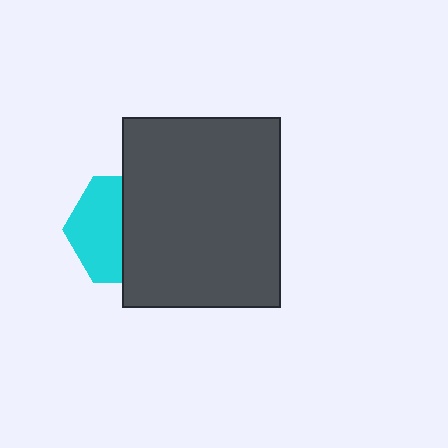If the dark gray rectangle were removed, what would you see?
You would see the complete cyan hexagon.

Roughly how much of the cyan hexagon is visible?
About half of it is visible (roughly 47%).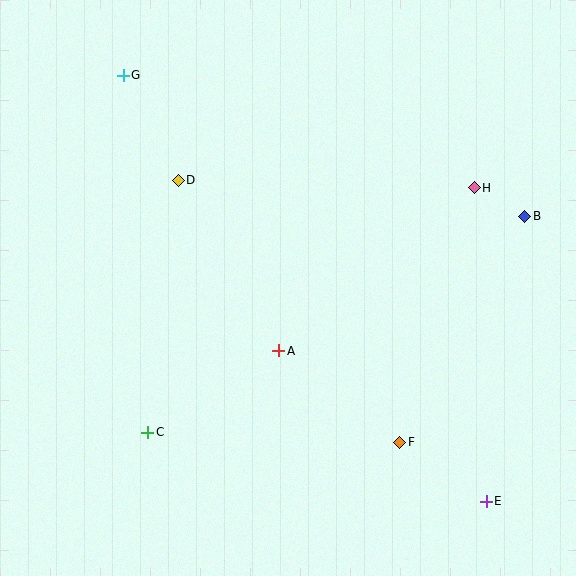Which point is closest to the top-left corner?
Point G is closest to the top-left corner.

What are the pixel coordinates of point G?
Point G is at (123, 75).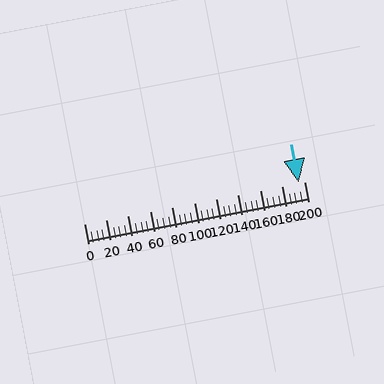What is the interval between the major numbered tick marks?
The major tick marks are spaced 20 units apart.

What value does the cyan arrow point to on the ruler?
The cyan arrow points to approximately 195.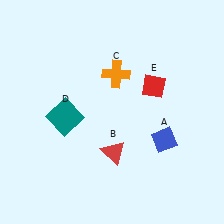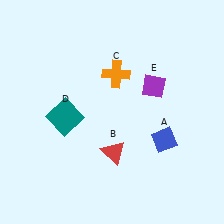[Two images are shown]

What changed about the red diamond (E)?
In Image 1, E is red. In Image 2, it changed to purple.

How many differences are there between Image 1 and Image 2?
There is 1 difference between the two images.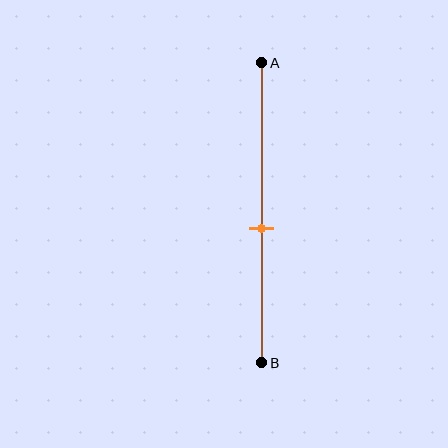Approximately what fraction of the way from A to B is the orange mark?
The orange mark is approximately 55% of the way from A to B.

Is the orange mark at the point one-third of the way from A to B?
No, the mark is at about 55% from A, not at the 33% one-third point.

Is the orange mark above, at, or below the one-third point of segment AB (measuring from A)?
The orange mark is below the one-third point of segment AB.